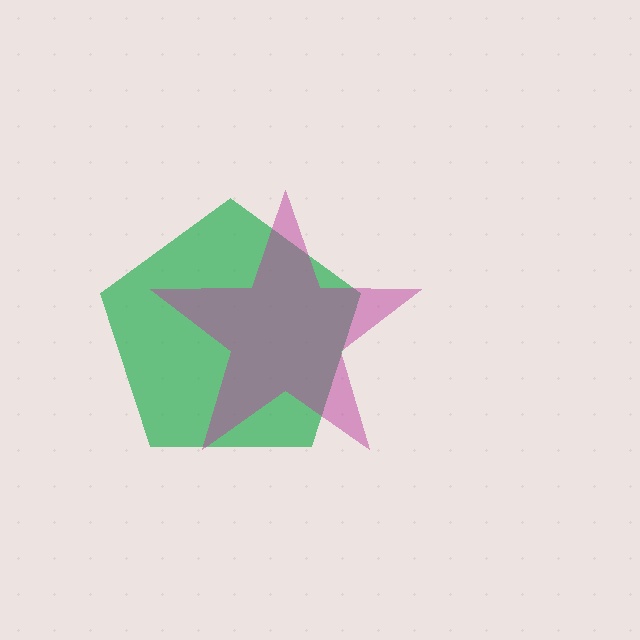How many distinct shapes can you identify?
There are 2 distinct shapes: a green pentagon, a magenta star.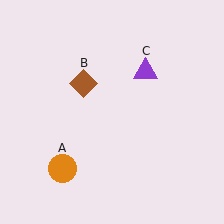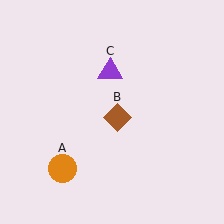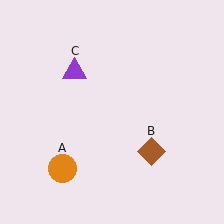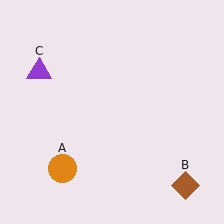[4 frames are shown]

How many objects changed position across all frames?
2 objects changed position: brown diamond (object B), purple triangle (object C).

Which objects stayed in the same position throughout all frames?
Orange circle (object A) remained stationary.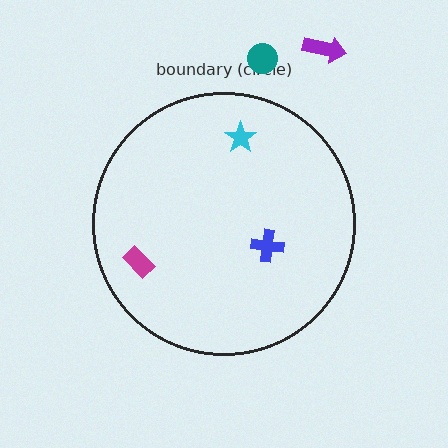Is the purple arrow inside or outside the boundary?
Outside.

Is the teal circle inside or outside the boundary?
Outside.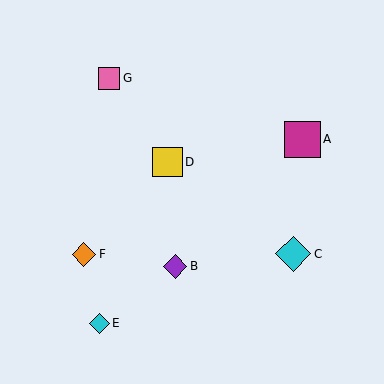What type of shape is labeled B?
Shape B is a purple diamond.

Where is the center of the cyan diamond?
The center of the cyan diamond is at (293, 254).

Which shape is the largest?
The magenta square (labeled A) is the largest.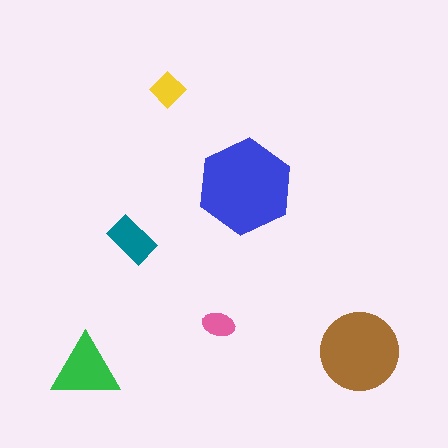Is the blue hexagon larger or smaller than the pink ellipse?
Larger.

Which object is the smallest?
The pink ellipse.